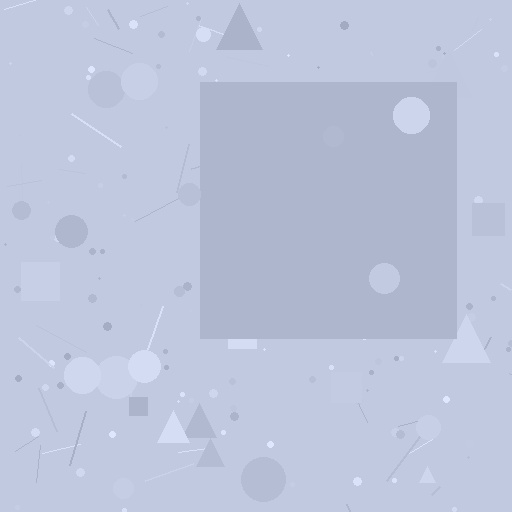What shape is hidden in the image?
A square is hidden in the image.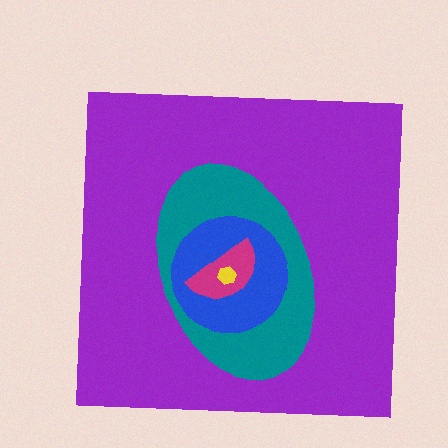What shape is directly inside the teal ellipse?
The blue circle.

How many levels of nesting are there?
5.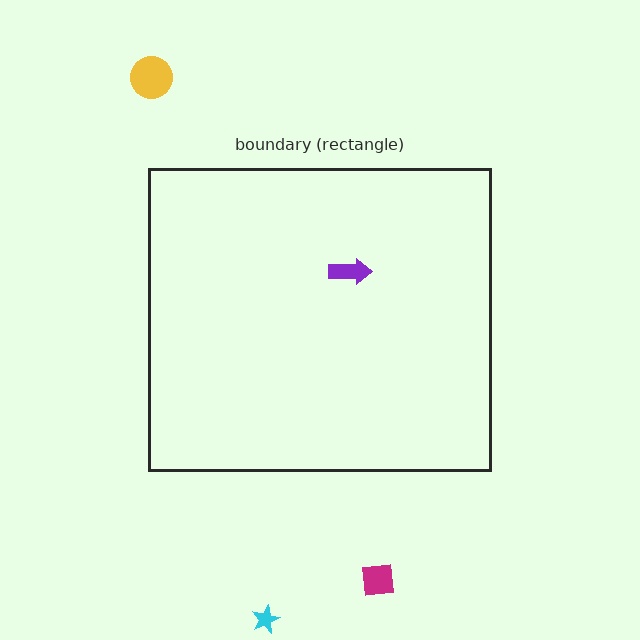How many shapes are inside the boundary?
1 inside, 3 outside.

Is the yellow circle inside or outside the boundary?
Outside.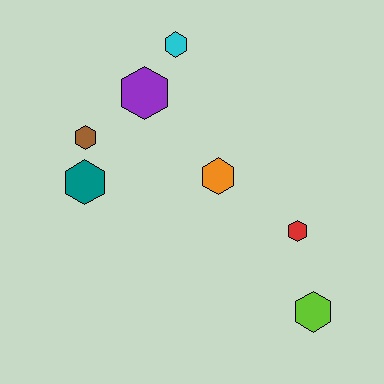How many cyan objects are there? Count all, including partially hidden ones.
There is 1 cyan object.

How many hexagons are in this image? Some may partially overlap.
There are 7 hexagons.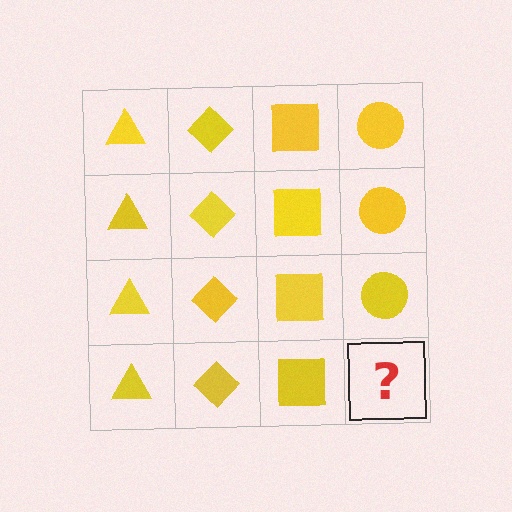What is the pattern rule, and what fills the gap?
The rule is that each column has a consistent shape. The gap should be filled with a yellow circle.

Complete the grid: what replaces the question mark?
The question mark should be replaced with a yellow circle.